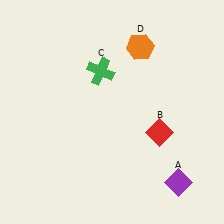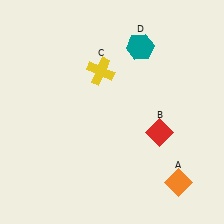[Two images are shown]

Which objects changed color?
A changed from purple to orange. C changed from green to yellow. D changed from orange to teal.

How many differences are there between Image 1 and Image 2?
There are 3 differences between the two images.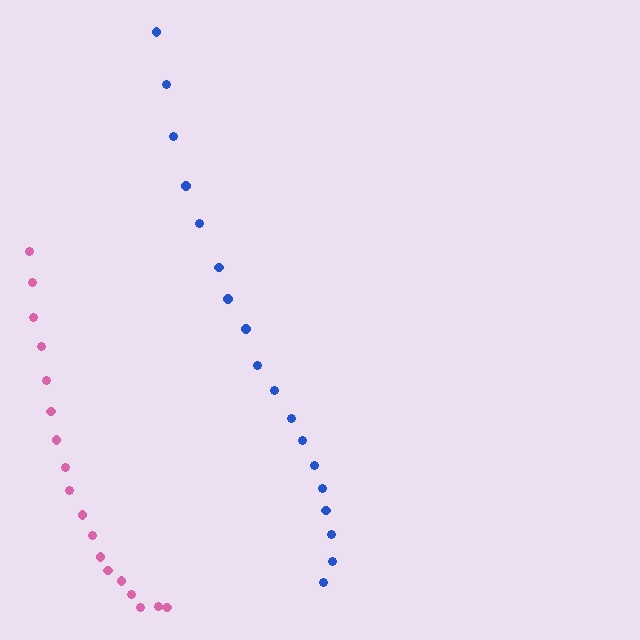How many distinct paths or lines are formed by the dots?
There are 2 distinct paths.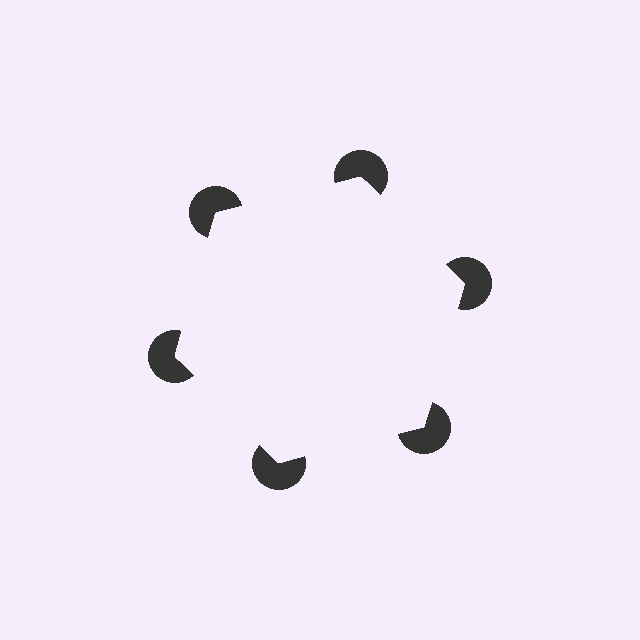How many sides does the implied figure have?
6 sides.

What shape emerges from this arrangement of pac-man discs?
An illusory hexagon — its edges are inferred from the aligned wedge cuts in the pac-man discs, not physically drawn.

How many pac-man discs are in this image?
There are 6 — one at each vertex of the illusory hexagon.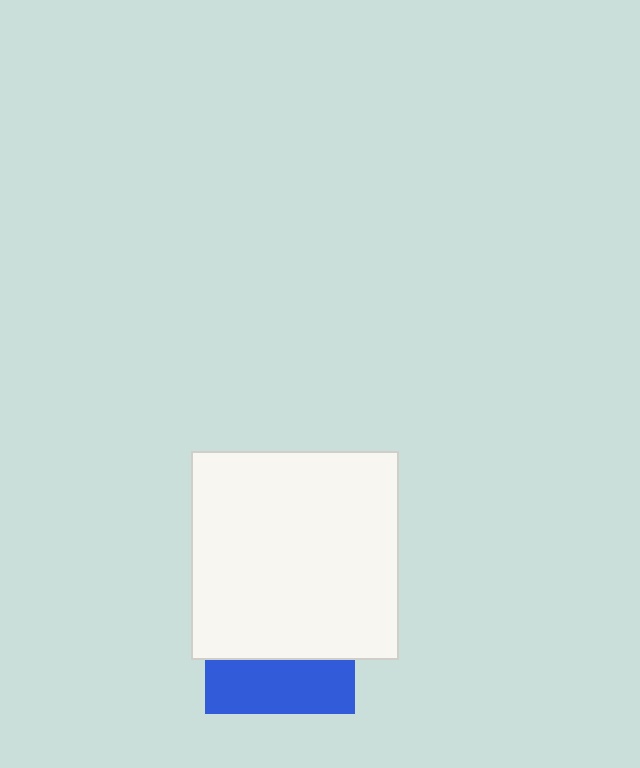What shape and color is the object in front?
The object in front is a white square.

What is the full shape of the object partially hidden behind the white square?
The partially hidden object is a blue square.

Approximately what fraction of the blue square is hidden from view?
Roughly 64% of the blue square is hidden behind the white square.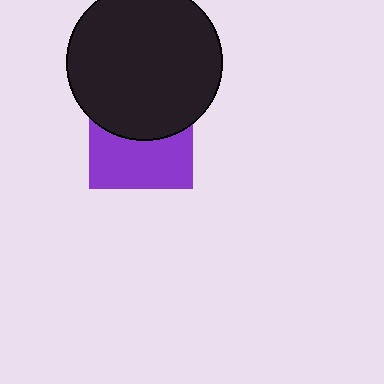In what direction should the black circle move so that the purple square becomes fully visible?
The black circle should move up. That is the shortest direction to clear the overlap and leave the purple square fully visible.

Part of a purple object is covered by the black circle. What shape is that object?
It is a square.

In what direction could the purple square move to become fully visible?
The purple square could move down. That would shift it out from behind the black circle entirely.